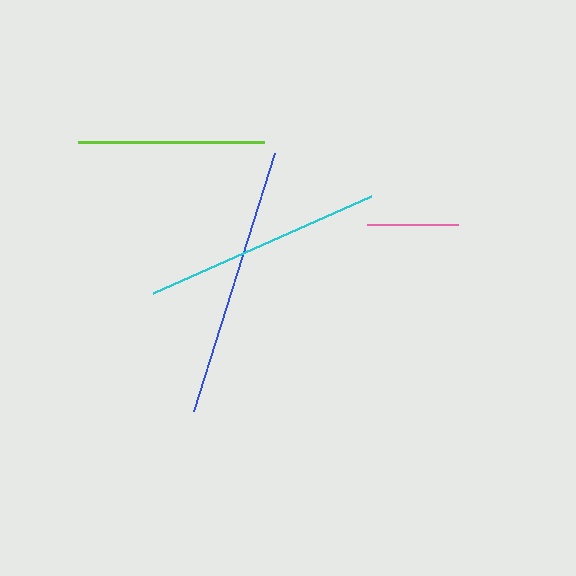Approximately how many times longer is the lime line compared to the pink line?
The lime line is approximately 2.0 times the length of the pink line.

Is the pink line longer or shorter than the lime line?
The lime line is longer than the pink line.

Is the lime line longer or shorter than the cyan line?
The cyan line is longer than the lime line.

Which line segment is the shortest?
The pink line is the shortest at approximately 92 pixels.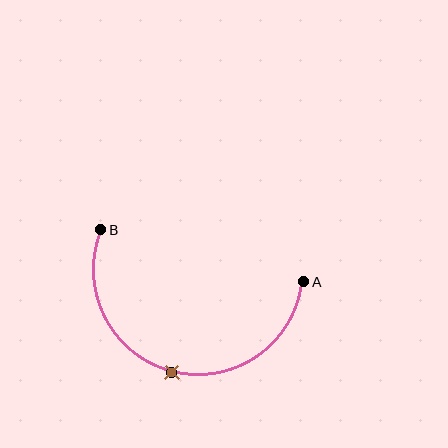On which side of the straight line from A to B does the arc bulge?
The arc bulges below the straight line connecting A and B.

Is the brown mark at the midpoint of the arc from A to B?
Yes. The brown mark lies on the arc at equal arc-length from both A and B — it is the arc midpoint.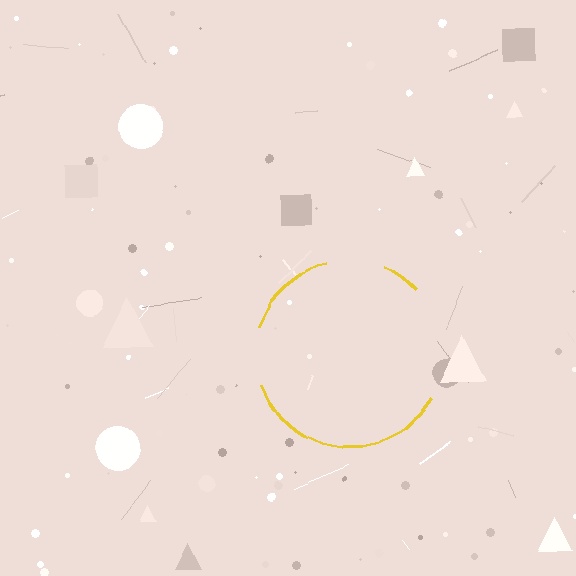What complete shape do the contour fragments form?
The contour fragments form a circle.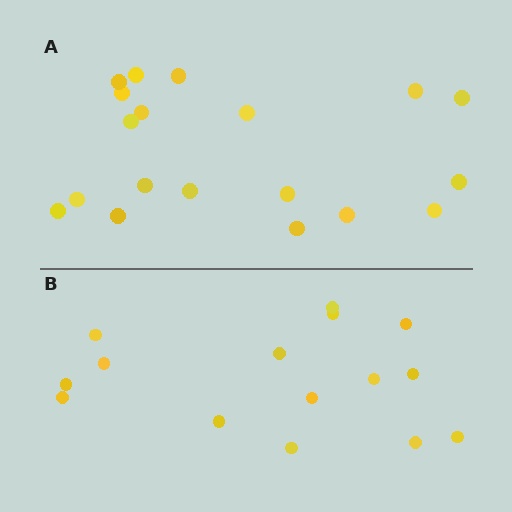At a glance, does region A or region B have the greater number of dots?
Region A (the top region) has more dots.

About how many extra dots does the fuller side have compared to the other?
Region A has about 4 more dots than region B.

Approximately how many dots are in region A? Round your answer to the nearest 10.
About 20 dots. (The exact count is 19, which rounds to 20.)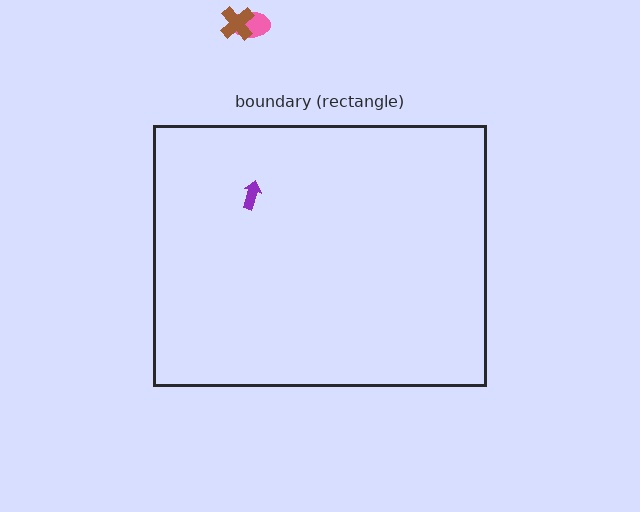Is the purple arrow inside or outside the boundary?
Inside.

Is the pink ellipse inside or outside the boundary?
Outside.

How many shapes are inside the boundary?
1 inside, 2 outside.